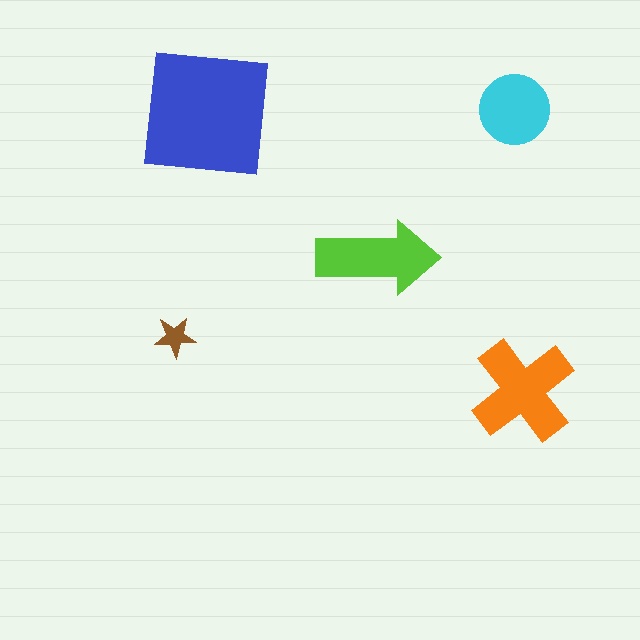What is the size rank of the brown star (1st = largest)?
5th.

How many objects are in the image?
There are 5 objects in the image.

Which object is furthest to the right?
The orange cross is rightmost.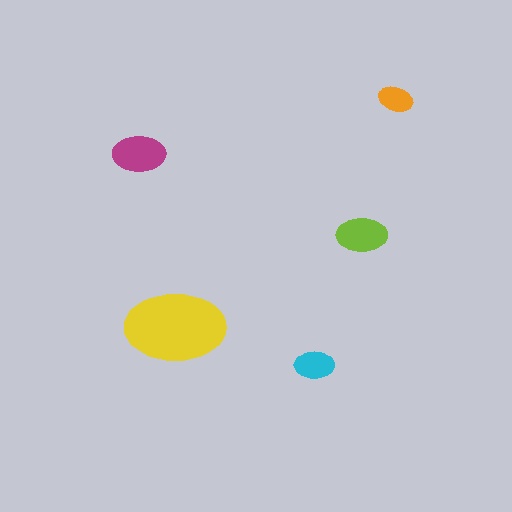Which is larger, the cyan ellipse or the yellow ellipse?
The yellow one.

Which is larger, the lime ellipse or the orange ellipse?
The lime one.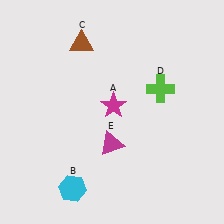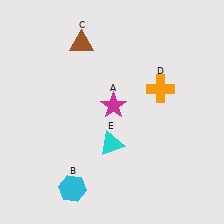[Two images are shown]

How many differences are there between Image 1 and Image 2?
There are 2 differences between the two images.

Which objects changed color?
D changed from lime to orange. E changed from magenta to cyan.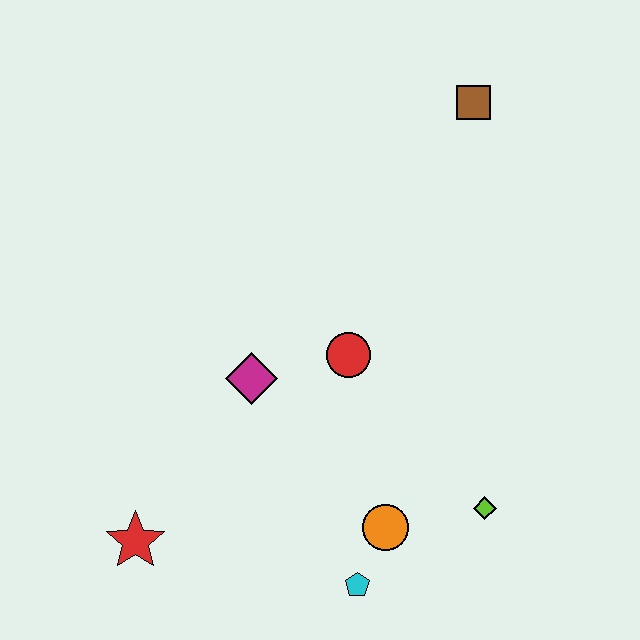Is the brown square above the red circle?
Yes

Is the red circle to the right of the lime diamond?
No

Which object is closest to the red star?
The magenta diamond is closest to the red star.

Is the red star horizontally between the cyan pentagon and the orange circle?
No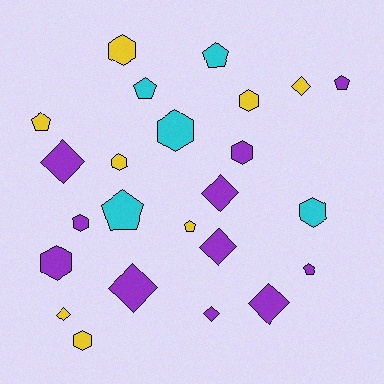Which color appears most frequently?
Purple, with 11 objects.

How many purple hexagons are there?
There are 3 purple hexagons.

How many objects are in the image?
There are 24 objects.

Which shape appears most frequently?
Hexagon, with 9 objects.